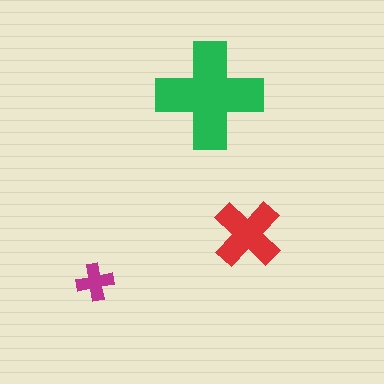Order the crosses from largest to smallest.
the green one, the red one, the magenta one.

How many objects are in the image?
There are 3 objects in the image.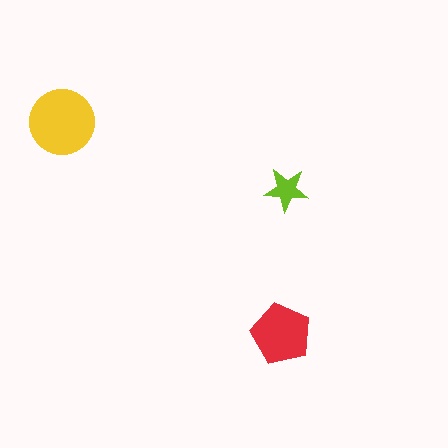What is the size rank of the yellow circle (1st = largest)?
1st.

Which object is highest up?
The yellow circle is topmost.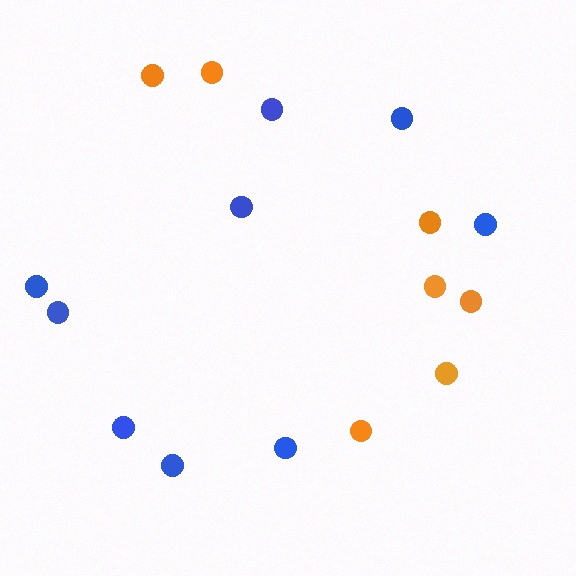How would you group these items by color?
There are 2 groups: one group of orange circles (7) and one group of blue circles (9).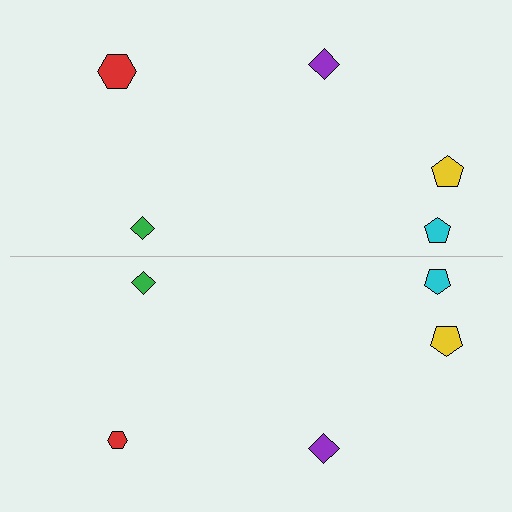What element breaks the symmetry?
The red hexagon on the bottom side has a different size than its mirror counterpart.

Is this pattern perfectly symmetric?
No, the pattern is not perfectly symmetric. The red hexagon on the bottom side has a different size than its mirror counterpart.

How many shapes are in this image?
There are 10 shapes in this image.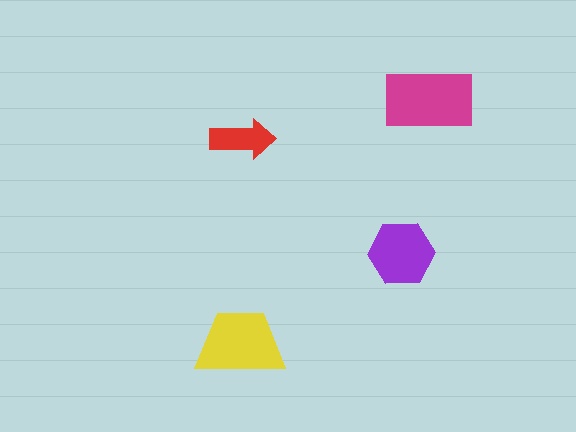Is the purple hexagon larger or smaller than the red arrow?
Larger.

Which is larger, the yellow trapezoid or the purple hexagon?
The yellow trapezoid.